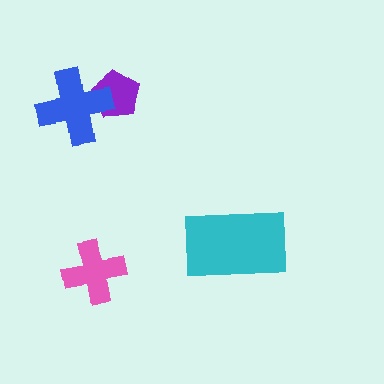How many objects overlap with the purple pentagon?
1 object overlaps with the purple pentagon.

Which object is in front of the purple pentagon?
The blue cross is in front of the purple pentagon.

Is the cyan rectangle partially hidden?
No, no other shape covers it.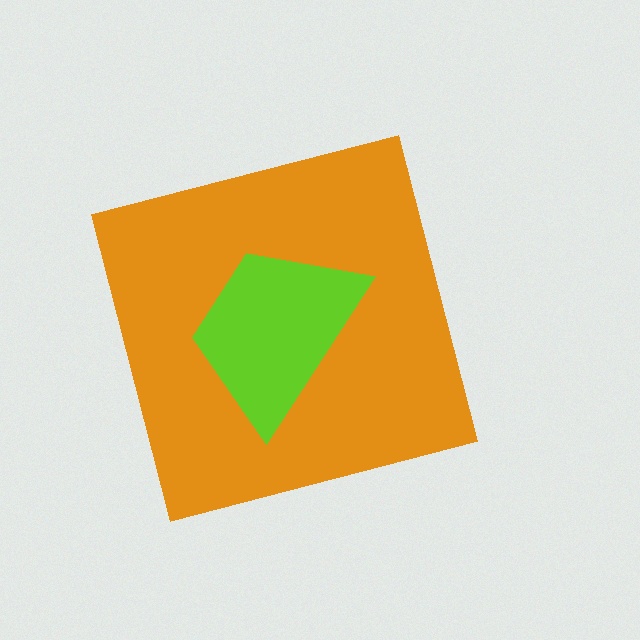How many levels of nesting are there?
2.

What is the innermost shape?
The lime trapezoid.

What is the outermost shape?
The orange square.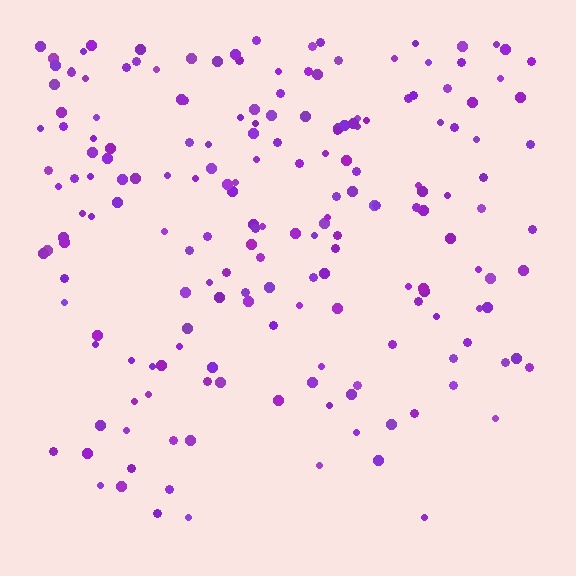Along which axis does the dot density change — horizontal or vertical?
Vertical.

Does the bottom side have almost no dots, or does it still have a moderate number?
Still a moderate number, just noticeably fewer than the top.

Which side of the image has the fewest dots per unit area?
The bottom.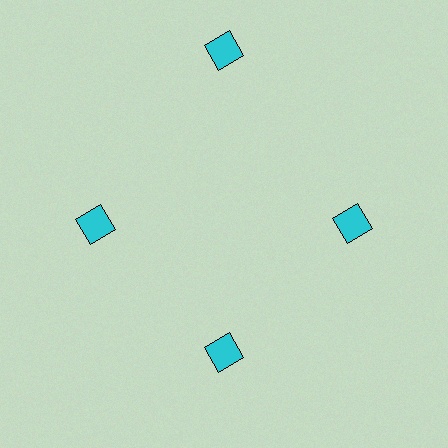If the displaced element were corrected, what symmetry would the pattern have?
It would have 4-fold rotational symmetry — the pattern would map onto itself every 90 degrees.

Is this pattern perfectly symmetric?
No. The 4 cyan diamonds are arranged in a ring, but one element near the 12 o'clock position is pushed outward from the center, breaking the 4-fold rotational symmetry.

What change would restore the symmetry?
The symmetry would be restored by moving it inward, back onto the ring so that all 4 diamonds sit at equal angles and equal distance from the center.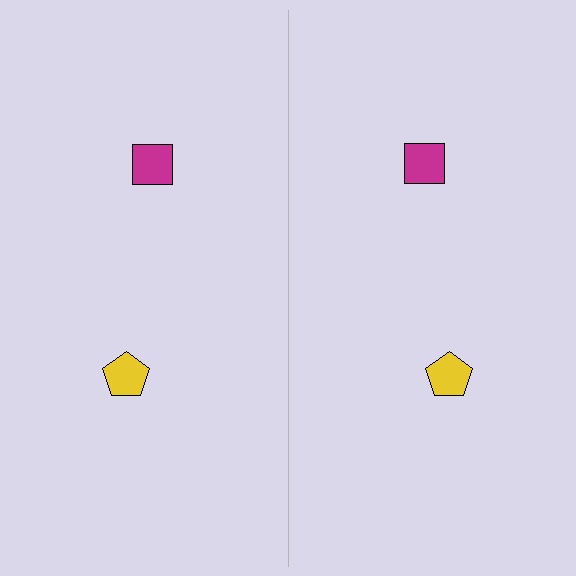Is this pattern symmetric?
Yes, this pattern has bilateral (reflection) symmetry.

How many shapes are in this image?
There are 4 shapes in this image.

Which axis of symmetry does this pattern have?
The pattern has a vertical axis of symmetry running through the center of the image.